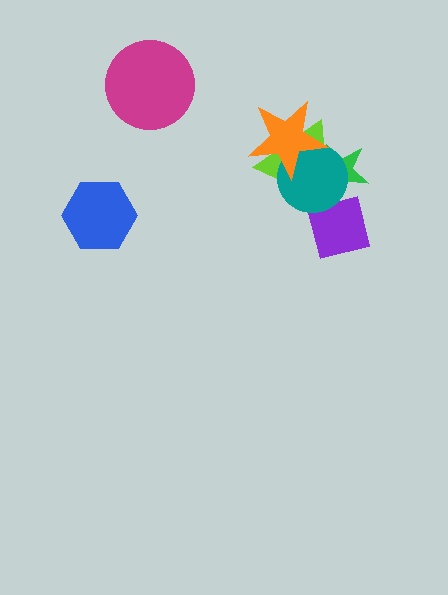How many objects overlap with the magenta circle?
0 objects overlap with the magenta circle.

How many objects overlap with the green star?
3 objects overlap with the green star.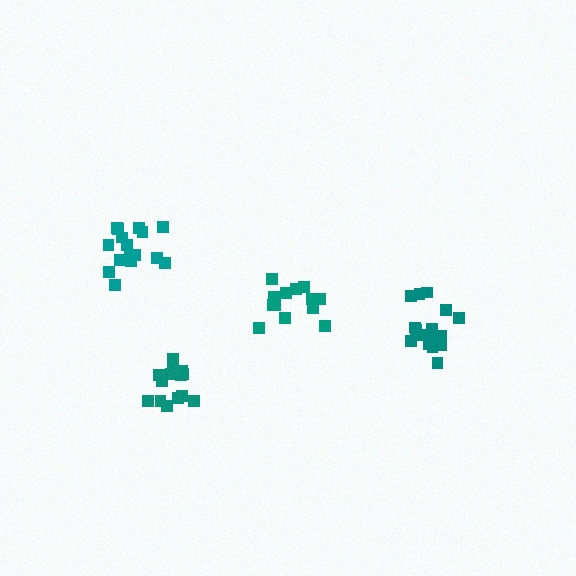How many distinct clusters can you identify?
There are 4 distinct clusters.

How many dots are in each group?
Group 1: 16 dots, Group 2: 17 dots, Group 3: 15 dots, Group 4: 14 dots (62 total).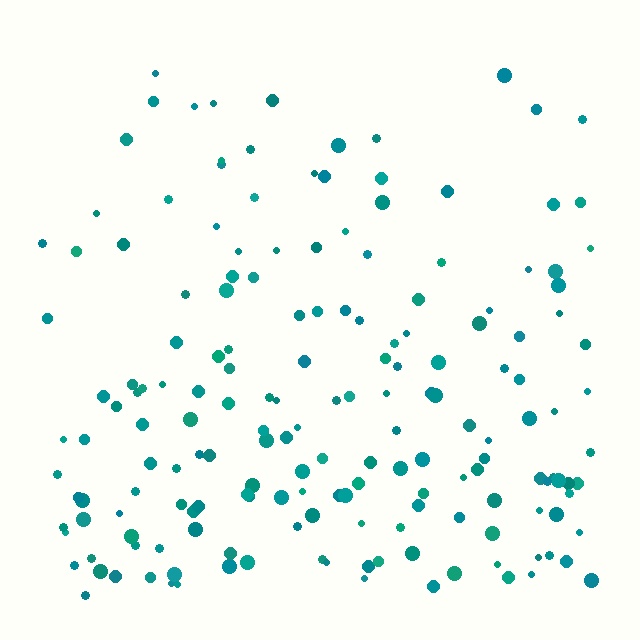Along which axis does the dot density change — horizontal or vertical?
Vertical.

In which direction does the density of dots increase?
From top to bottom, with the bottom side densest.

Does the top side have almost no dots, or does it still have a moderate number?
Still a moderate number, just noticeably fewer than the bottom.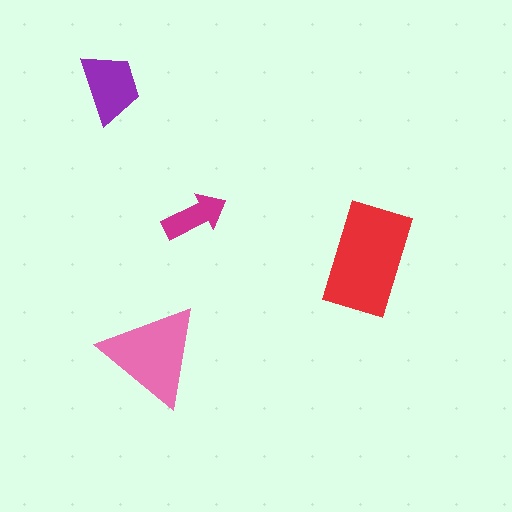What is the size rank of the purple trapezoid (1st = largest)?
3rd.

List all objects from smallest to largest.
The magenta arrow, the purple trapezoid, the pink triangle, the red rectangle.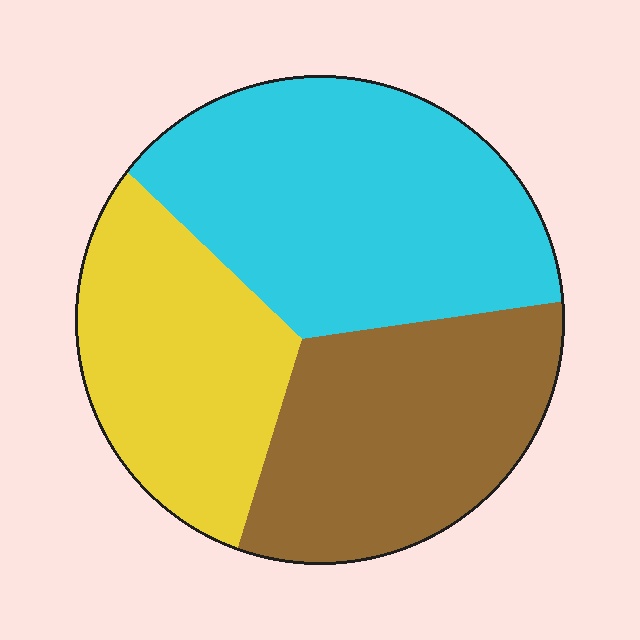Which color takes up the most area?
Cyan, at roughly 40%.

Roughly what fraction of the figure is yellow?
Yellow takes up between a quarter and a half of the figure.